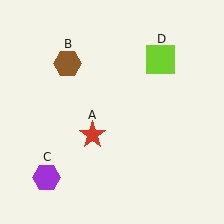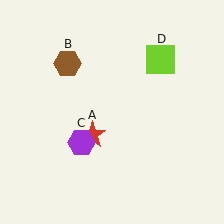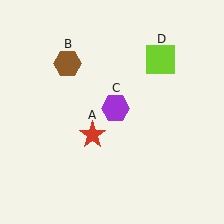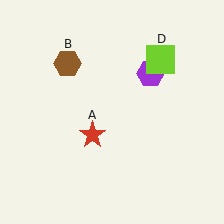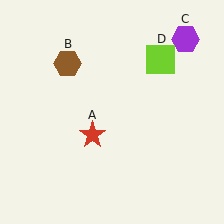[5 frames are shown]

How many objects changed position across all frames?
1 object changed position: purple hexagon (object C).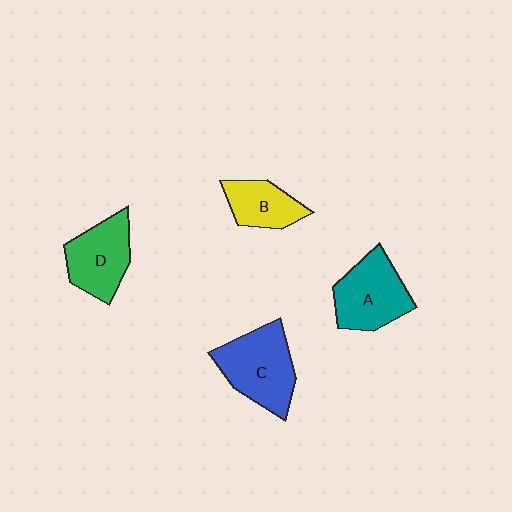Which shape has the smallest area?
Shape B (yellow).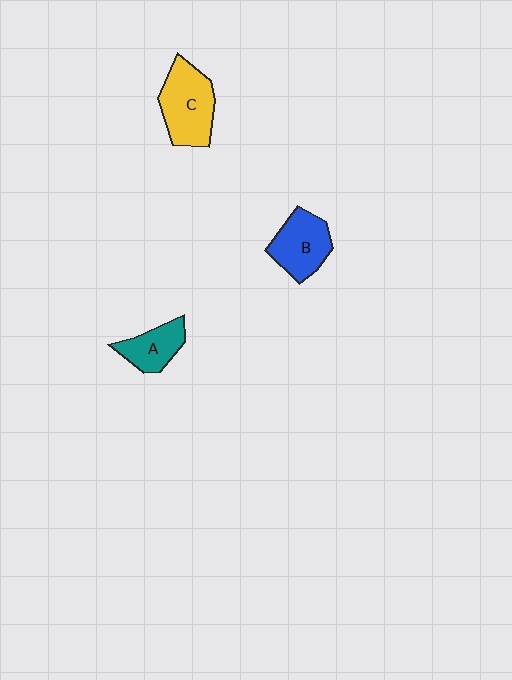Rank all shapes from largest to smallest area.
From largest to smallest: C (yellow), B (blue), A (teal).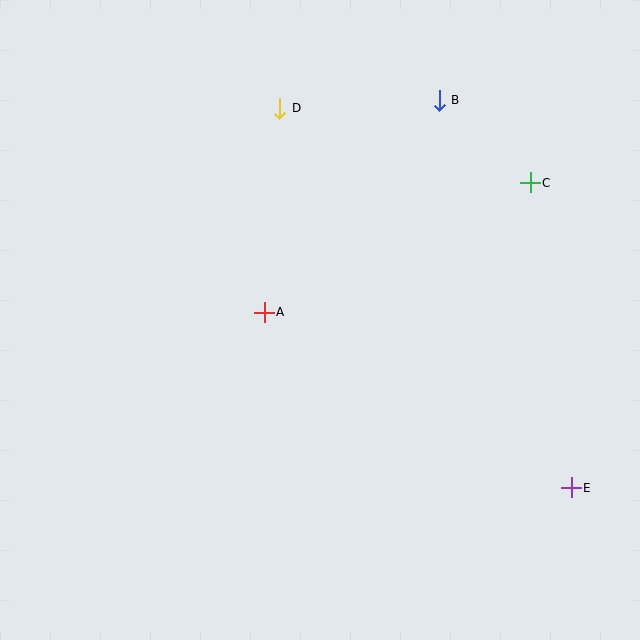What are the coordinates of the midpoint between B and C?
The midpoint between B and C is at (485, 142).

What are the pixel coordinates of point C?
Point C is at (530, 183).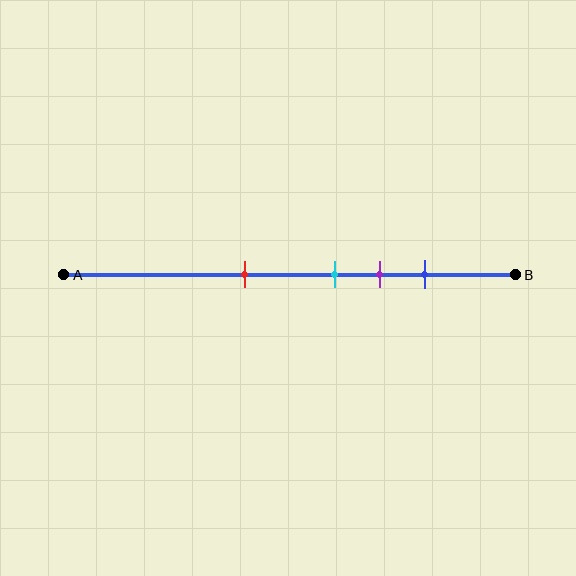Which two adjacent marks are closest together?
The cyan and purple marks are the closest adjacent pair.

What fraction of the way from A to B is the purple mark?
The purple mark is approximately 70% (0.7) of the way from A to B.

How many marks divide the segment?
There are 4 marks dividing the segment.